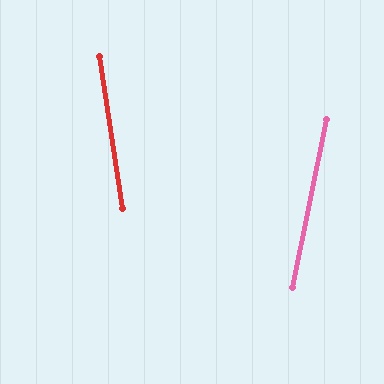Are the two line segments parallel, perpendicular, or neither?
Neither parallel nor perpendicular — they differ by about 20°.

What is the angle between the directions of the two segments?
Approximately 20 degrees.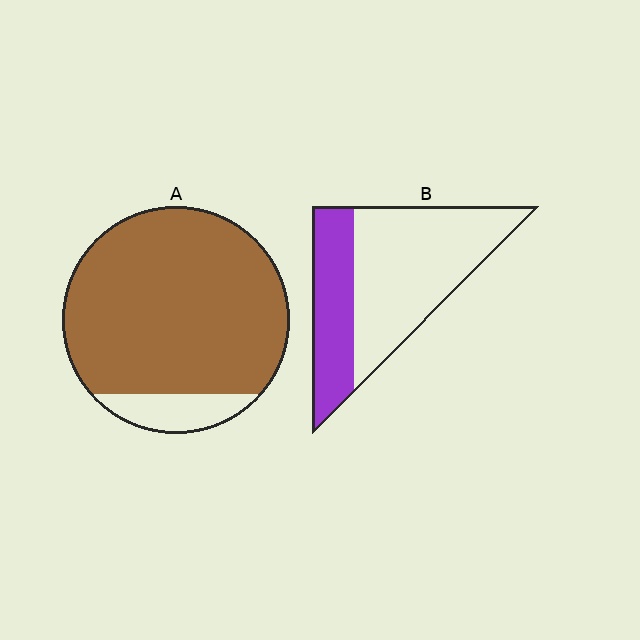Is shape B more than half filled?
No.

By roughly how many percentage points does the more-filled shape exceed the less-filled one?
By roughly 55 percentage points (A over B).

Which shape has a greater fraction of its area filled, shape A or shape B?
Shape A.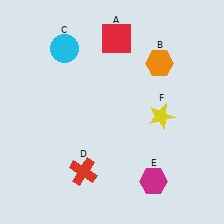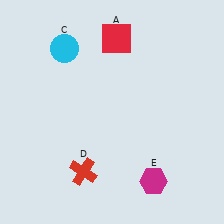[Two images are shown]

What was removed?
The orange hexagon (B), the yellow star (F) were removed in Image 2.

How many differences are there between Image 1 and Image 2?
There are 2 differences between the two images.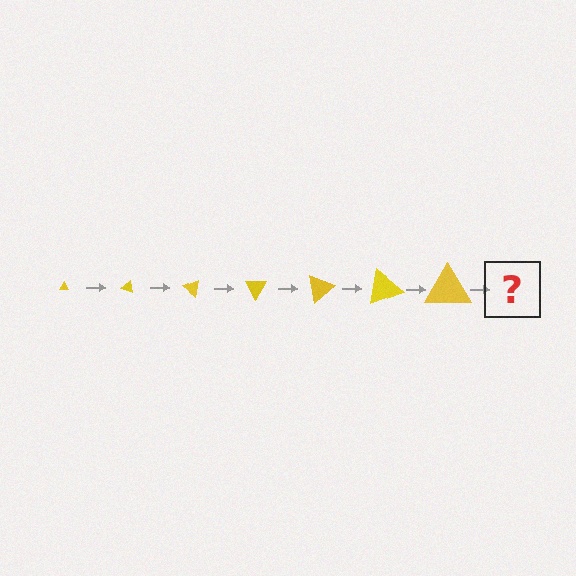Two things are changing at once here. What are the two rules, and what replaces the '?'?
The two rules are that the triangle grows larger each step and it rotates 20 degrees each step. The '?' should be a triangle, larger than the previous one and rotated 140 degrees from the start.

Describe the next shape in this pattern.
It should be a triangle, larger than the previous one and rotated 140 degrees from the start.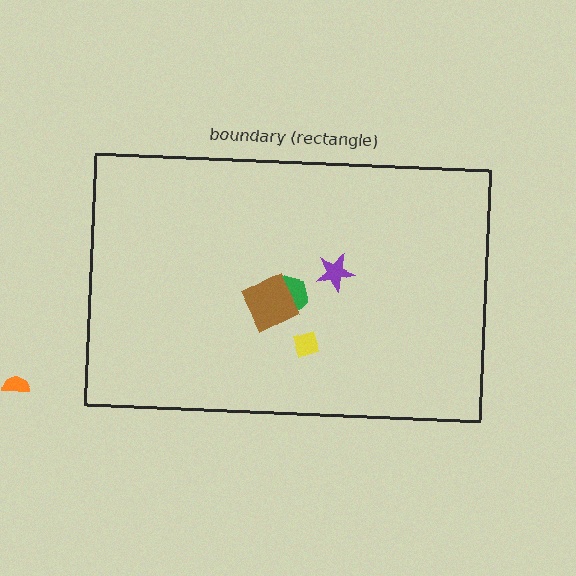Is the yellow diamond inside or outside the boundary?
Inside.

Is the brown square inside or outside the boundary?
Inside.